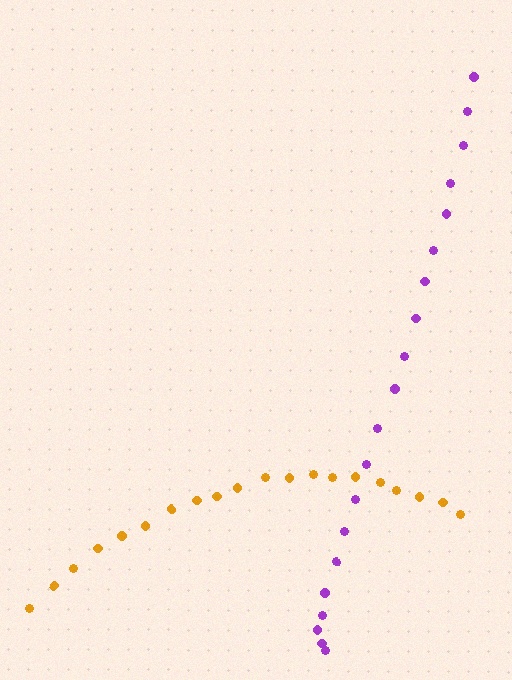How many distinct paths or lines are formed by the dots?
There are 2 distinct paths.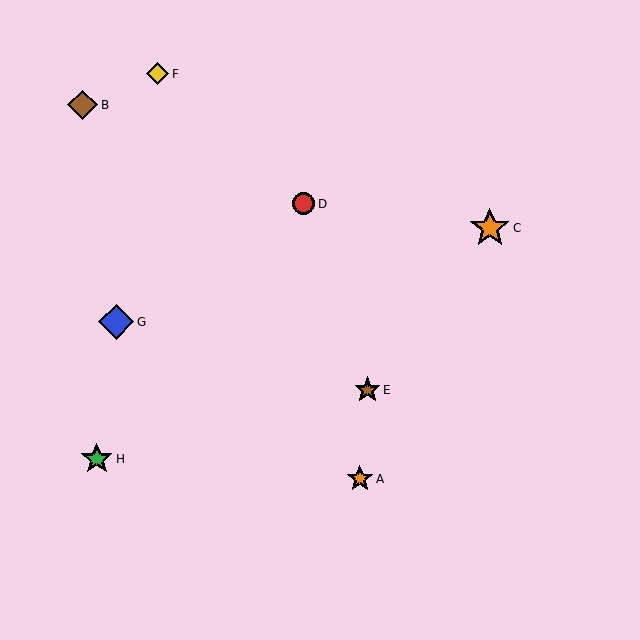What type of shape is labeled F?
Shape F is a yellow diamond.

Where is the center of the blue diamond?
The center of the blue diamond is at (116, 322).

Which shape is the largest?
The orange star (labeled C) is the largest.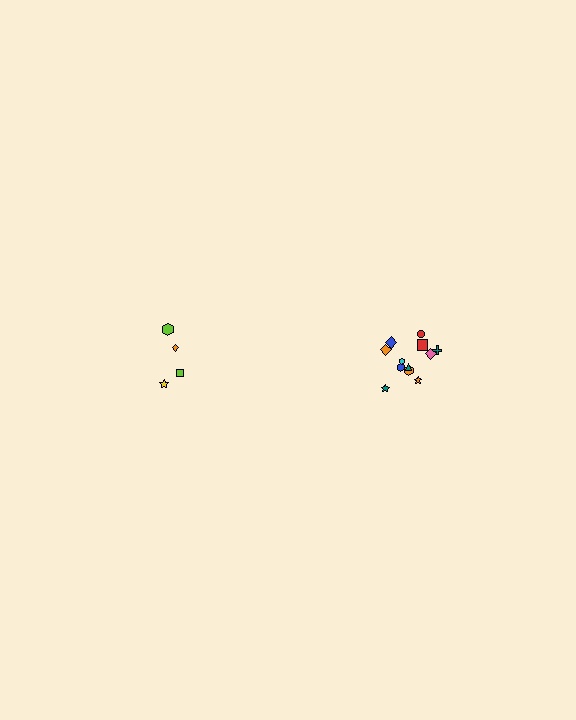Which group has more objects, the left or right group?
The right group.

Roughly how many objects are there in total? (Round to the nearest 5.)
Roughly 15 objects in total.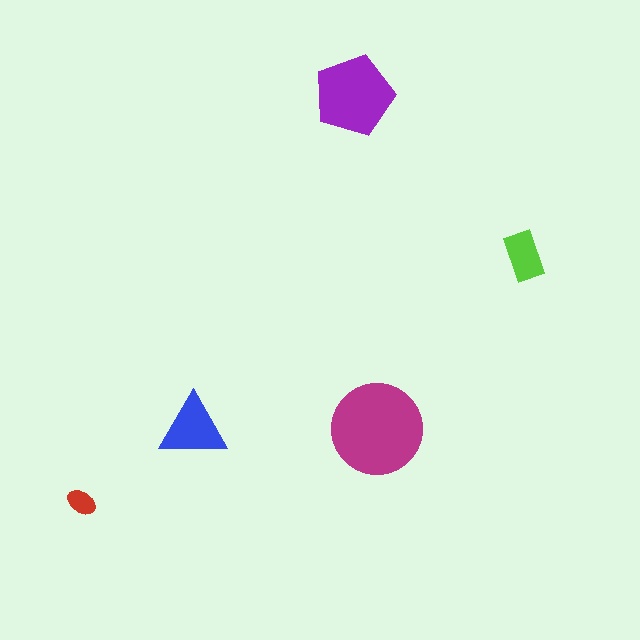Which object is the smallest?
The red ellipse.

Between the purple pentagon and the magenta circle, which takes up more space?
The magenta circle.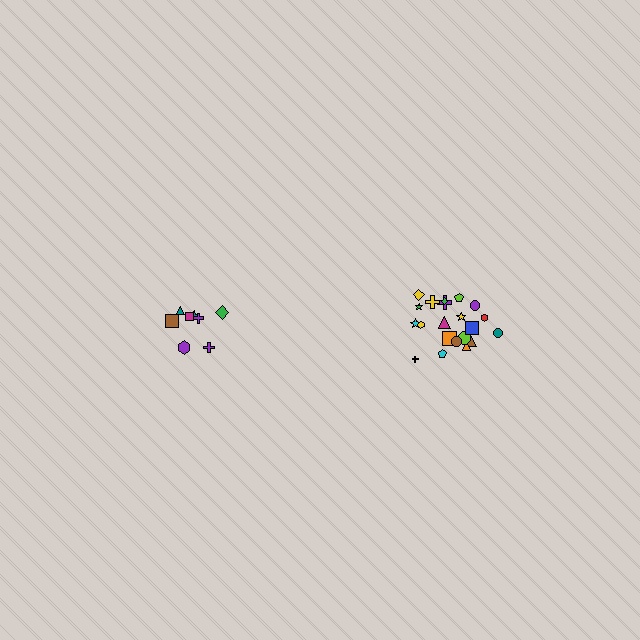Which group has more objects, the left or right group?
The right group.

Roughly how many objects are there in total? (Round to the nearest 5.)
Roughly 30 objects in total.